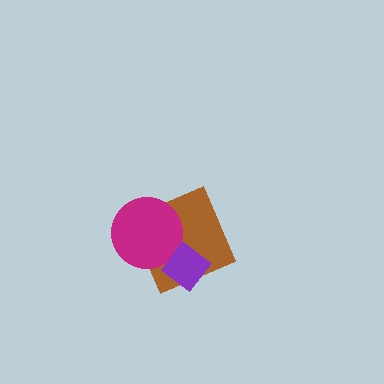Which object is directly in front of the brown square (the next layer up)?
The magenta circle is directly in front of the brown square.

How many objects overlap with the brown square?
2 objects overlap with the brown square.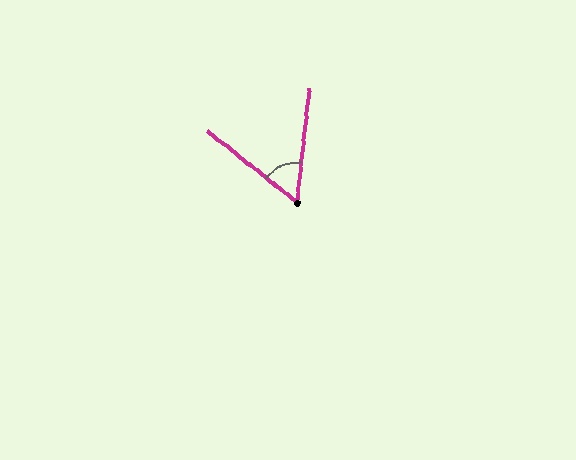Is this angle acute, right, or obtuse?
It is acute.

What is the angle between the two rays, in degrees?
Approximately 58 degrees.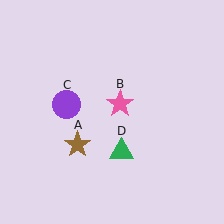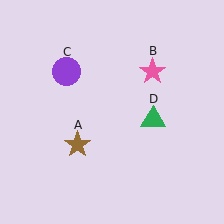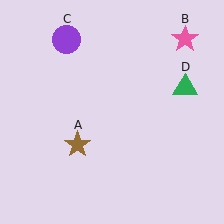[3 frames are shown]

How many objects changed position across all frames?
3 objects changed position: pink star (object B), purple circle (object C), green triangle (object D).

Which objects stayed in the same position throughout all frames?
Brown star (object A) remained stationary.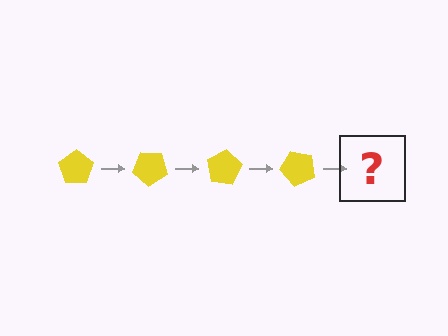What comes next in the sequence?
The next element should be a yellow pentagon rotated 160 degrees.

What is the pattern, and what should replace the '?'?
The pattern is that the pentagon rotates 40 degrees each step. The '?' should be a yellow pentagon rotated 160 degrees.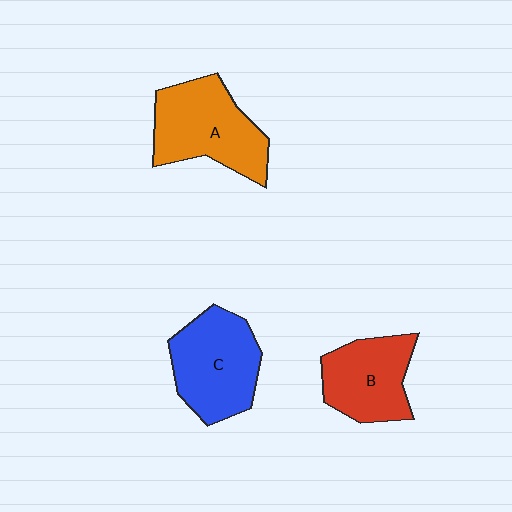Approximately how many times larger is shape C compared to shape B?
Approximately 1.2 times.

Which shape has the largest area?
Shape A (orange).